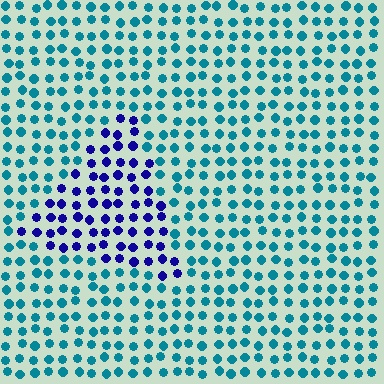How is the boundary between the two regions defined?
The boundary is defined purely by a slight shift in hue (about 57 degrees). Spacing, size, and orientation are identical on both sides.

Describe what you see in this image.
The image is filled with small teal elements in a uniform arrangement. A triangle-shaped region is visible where the elements are tinted to a slightly different hue, forming a subtle color boundary.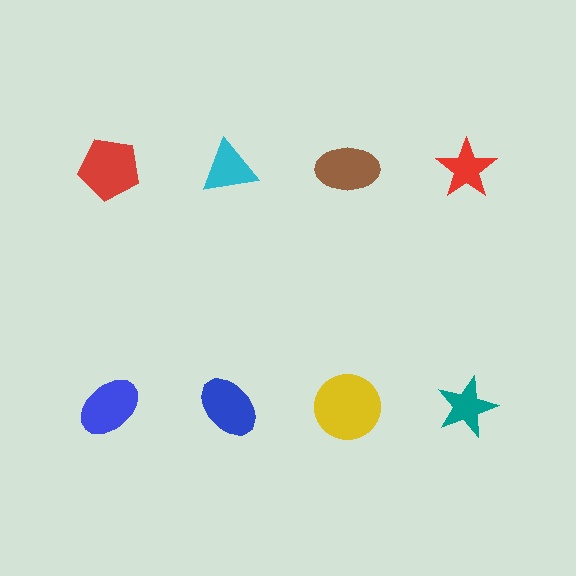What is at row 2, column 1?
A blue ellipse.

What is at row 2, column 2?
A blue ellipse.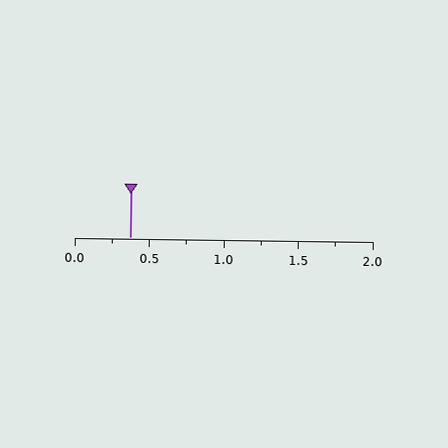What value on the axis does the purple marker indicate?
The marker indicates approximately 0.38.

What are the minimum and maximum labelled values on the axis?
The axis runs from 0.0 to 2.0.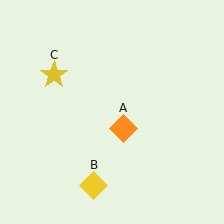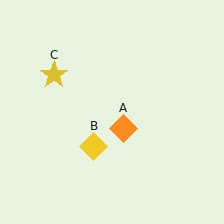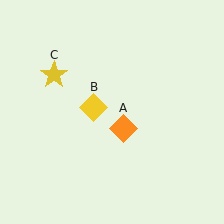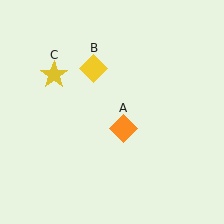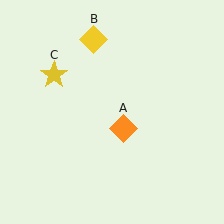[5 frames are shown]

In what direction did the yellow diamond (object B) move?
The yellow diamond (object B) moved up.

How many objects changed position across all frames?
1 object changed position: yellow diamond (object B).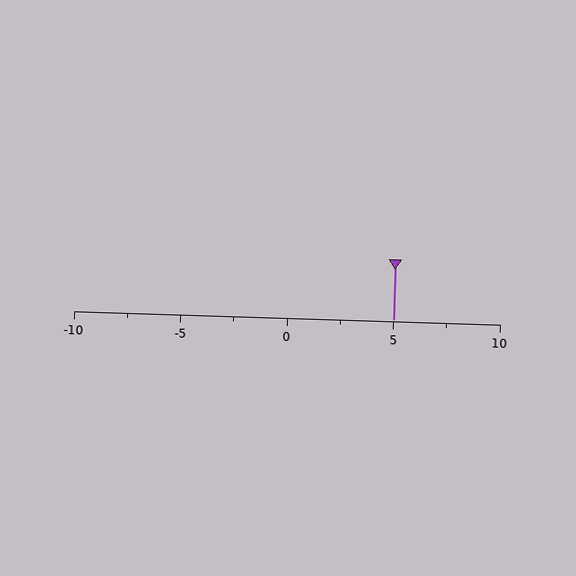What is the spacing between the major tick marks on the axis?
The major ticks are spaced 5 apart.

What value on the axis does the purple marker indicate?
The marker indicates approximately 5.